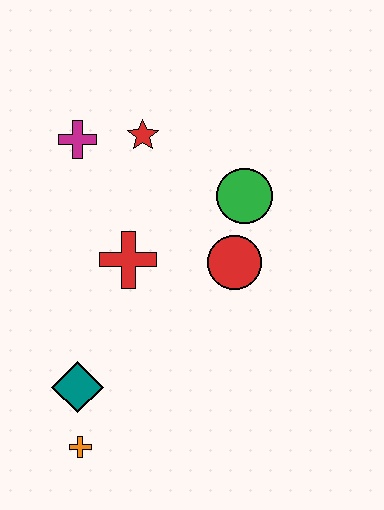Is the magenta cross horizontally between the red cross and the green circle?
No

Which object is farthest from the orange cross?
The red star is farthest from the orange cross.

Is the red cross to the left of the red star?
Yes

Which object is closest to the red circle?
The green circle is closest to the red circle.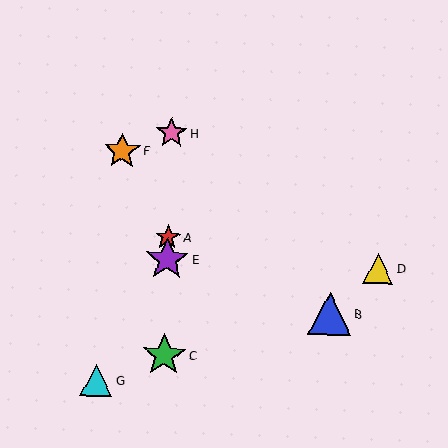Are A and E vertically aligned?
Yes, both are at x≈168.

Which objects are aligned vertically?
Objects A, C, E, H are aligned vertically.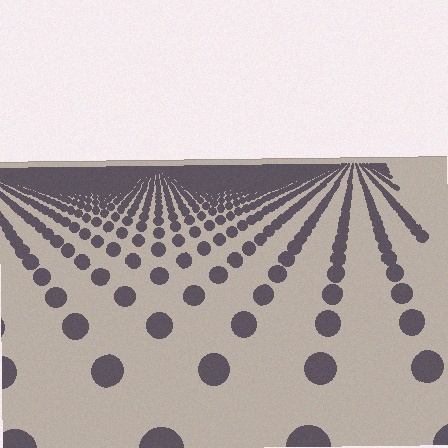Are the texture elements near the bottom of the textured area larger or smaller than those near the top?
Larger. Near the bottom, elements are closer to the viewer and appear at a bigger on-screen size.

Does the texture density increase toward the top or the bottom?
Density increases toward the top.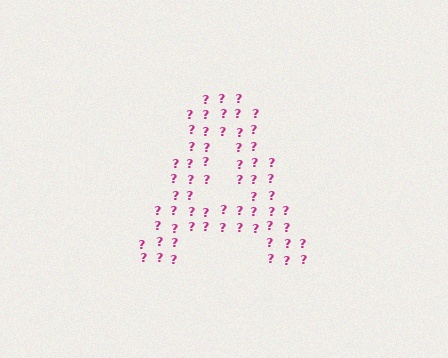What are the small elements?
The small elements are question marks.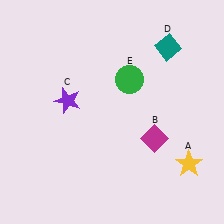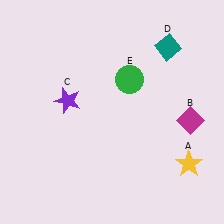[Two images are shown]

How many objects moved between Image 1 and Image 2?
1 object moved between the two images.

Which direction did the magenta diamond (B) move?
The magenta diamond (B) moved right.